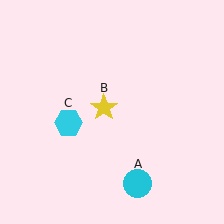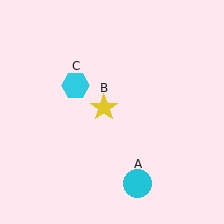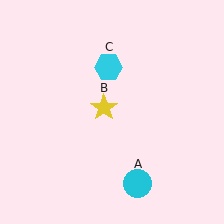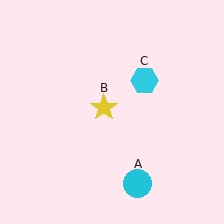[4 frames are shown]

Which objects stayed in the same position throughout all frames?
Cyan circle (object A) and yellow star (object B) remained stationary.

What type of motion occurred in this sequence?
The cyan hexagon (object C) rotated clockwise around the center of the scene.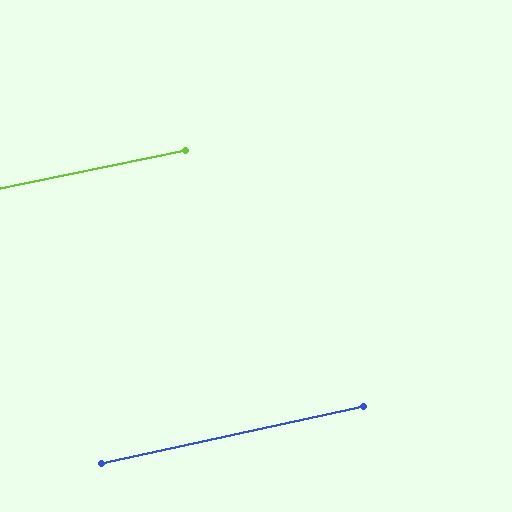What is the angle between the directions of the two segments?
Approximately 1 degree.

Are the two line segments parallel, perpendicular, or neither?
Parallel — their directions differ by only 0.8°.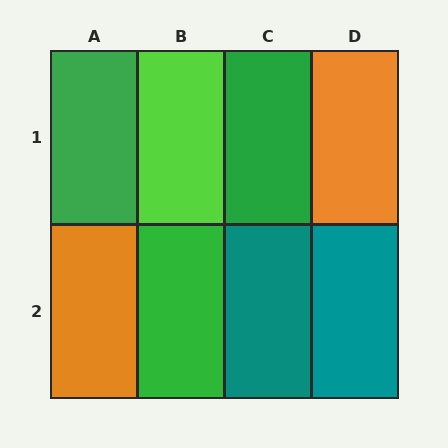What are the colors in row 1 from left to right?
Green, lime, green, orange.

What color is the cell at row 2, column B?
Green.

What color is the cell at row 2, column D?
Teal.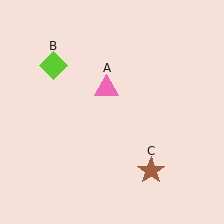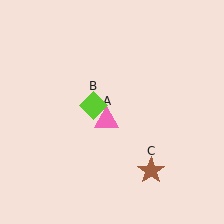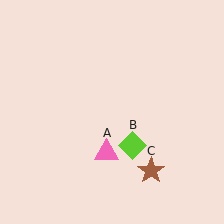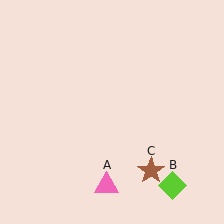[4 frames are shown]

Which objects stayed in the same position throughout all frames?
Brown star (object C) remained stationary.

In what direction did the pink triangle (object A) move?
The pink triangle (object A) moved down.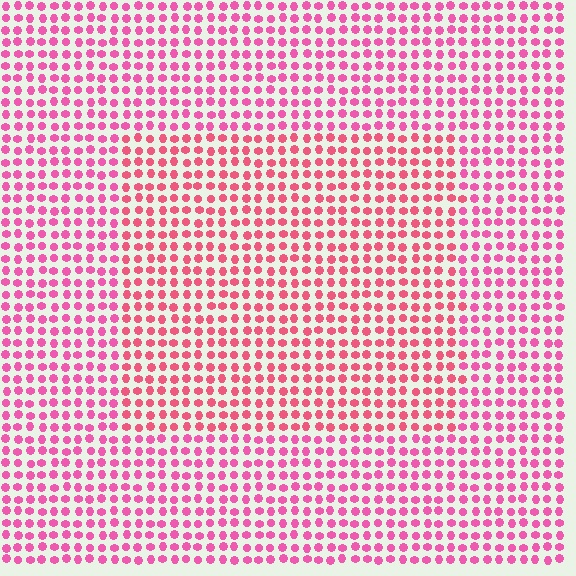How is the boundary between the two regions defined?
The boundary is defined purely by a slight shift in hue (about 20 degrees). Spacing, size, and orientation are identical on both sides.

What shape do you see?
I see a rectangle.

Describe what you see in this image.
The image is filled with small pink elements in a uniform arrangement. A rectangle-shaped region is visible where the elements are tinted to a slightly different hue, forming a subtle color boundary.